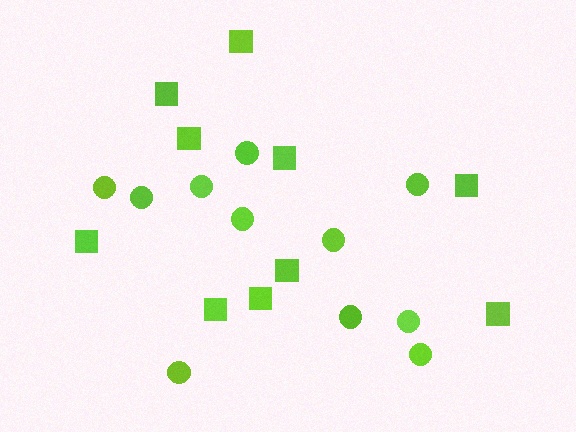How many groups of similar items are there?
There are 2 groups: one group of squares (10) and one group of circles (11).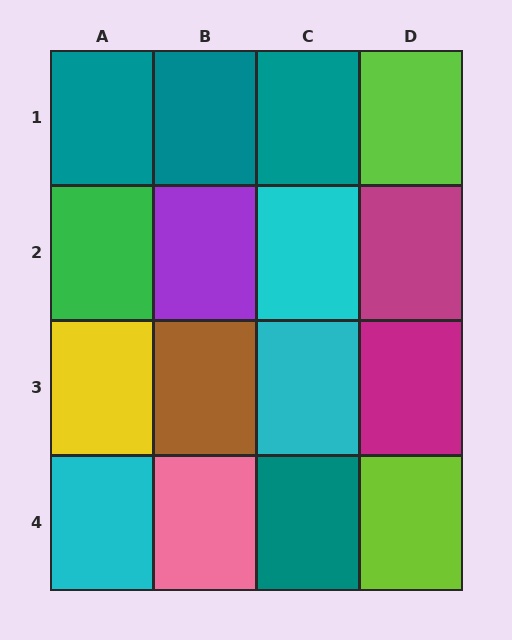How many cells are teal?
4 cells are teal.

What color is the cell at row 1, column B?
Teal.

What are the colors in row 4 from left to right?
Cyan, pink, teal, lime.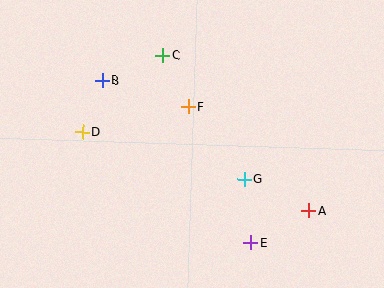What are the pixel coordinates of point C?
Point C is at (162, 55).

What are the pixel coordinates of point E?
Point E is at (251, 242).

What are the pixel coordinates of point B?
Point B is at (102, 80).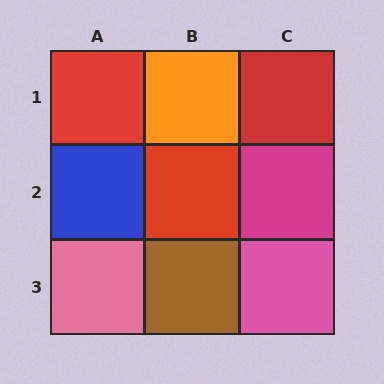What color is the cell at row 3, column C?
Pink.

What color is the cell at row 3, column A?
Pink.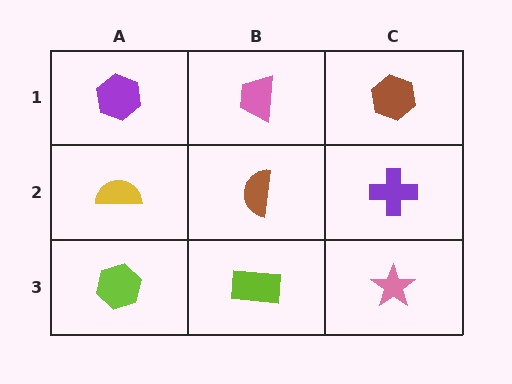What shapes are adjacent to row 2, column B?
A pink trapezoid (row 1, column B), a lime rectangle (row 3, column B), a yellow semicircle (row 2, column A), a purple cross (row 2, column C).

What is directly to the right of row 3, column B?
A pink star.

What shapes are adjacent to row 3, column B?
A brown semicircle (row 2, column B), a lime hexagon (row 3, column A), a pink star (row 3, column C).